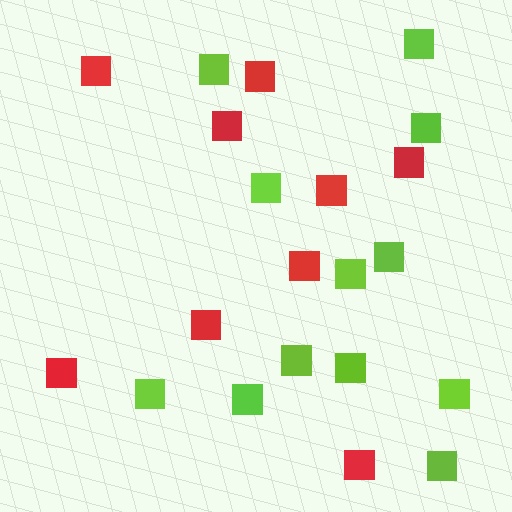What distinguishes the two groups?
There are 2 groups: one group of red squares (9) and one group of lime squares (12).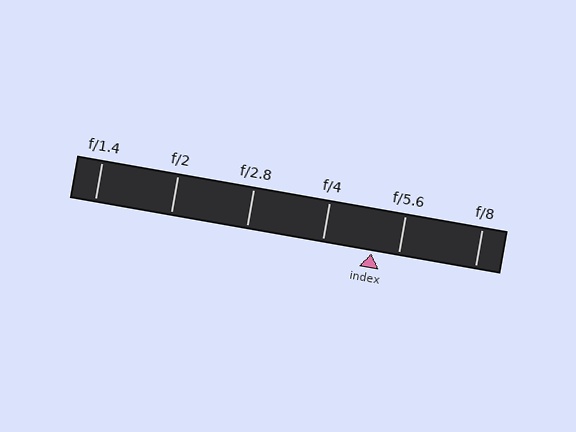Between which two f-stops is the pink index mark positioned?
The index mark is between f/4 and f/5.6.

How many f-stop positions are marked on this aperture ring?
There are 6 f-stop positions marked.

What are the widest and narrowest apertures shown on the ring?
The widest aperture shown is f/1.4 and the narrowest is f/8.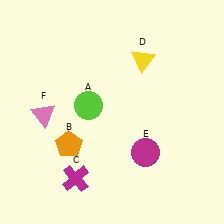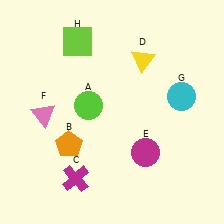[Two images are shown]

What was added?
A cyan circle (G), a lime square (H) were added in Image 2.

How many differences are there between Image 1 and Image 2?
There are 2 differences between the two images.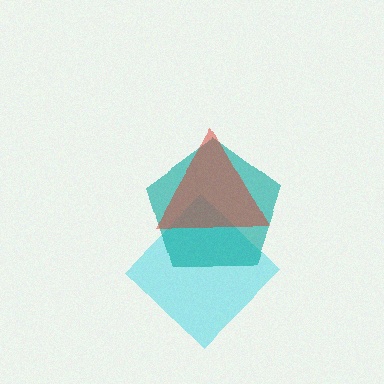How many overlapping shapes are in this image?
There are 3 overlapping shapes in the image.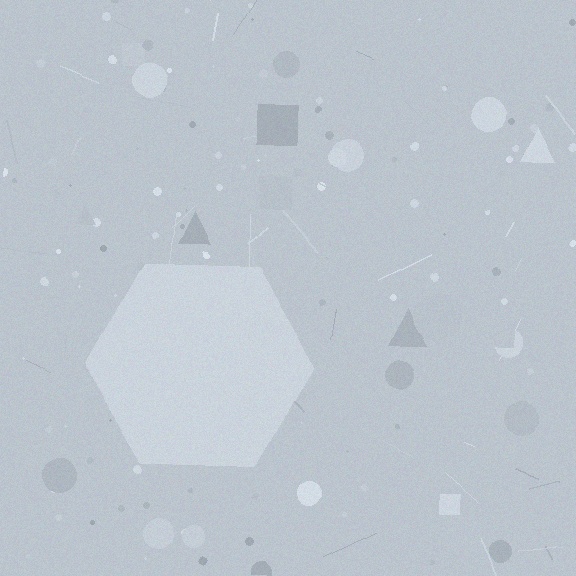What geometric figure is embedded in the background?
A hexagon is embedded in the background.